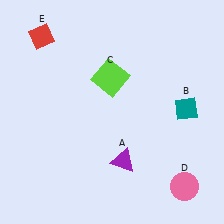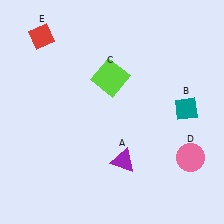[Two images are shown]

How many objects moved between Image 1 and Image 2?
1 object moved between the two images.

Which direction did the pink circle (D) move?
The pink circle (D) moved up.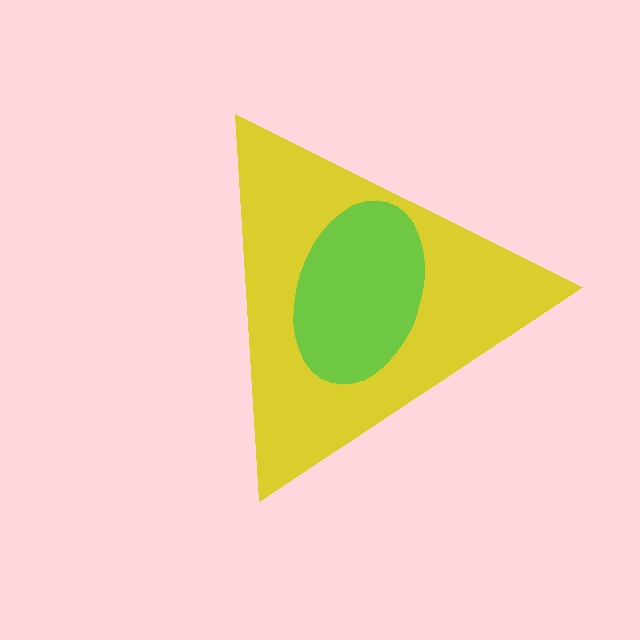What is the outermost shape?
The yellow triangle.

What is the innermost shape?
The lime ellipse.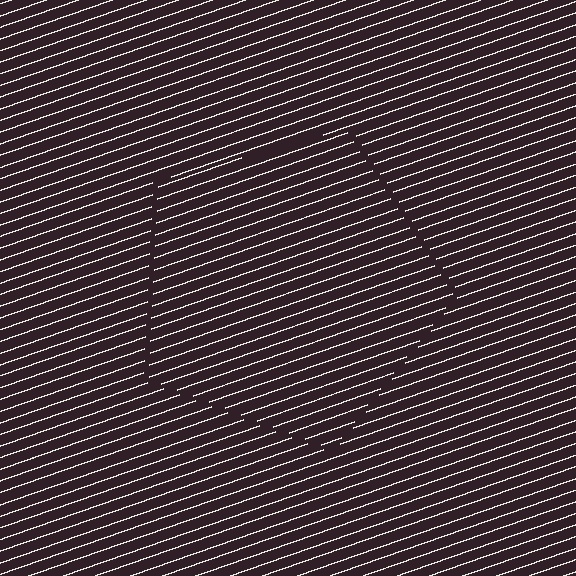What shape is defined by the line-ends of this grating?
An illusory pentagon. The interior of the shape contains the same grating, shifted by half a period — the contour is defined by the phase discontinuity where line-ends from the inner and outer gratings abut.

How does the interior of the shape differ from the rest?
The interior of the shape contains the same grating, shifted by half a period — the contour is defined by the phase discontinuity where line-ends from the inner and outer gratings abut.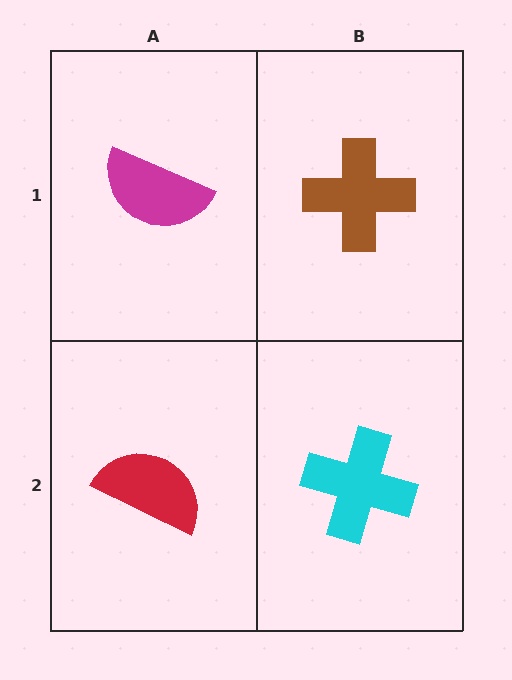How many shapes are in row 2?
2 shapes.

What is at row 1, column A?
A magenta semicircle.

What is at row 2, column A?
A red semicircle.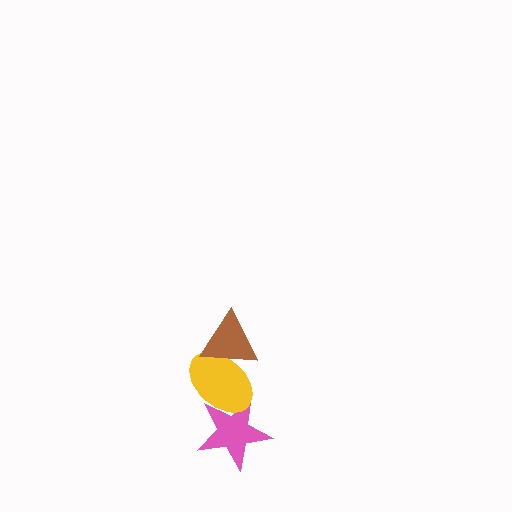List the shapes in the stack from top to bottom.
From top to bottom: the brown triangle, the yellow ellipse, the pink star.